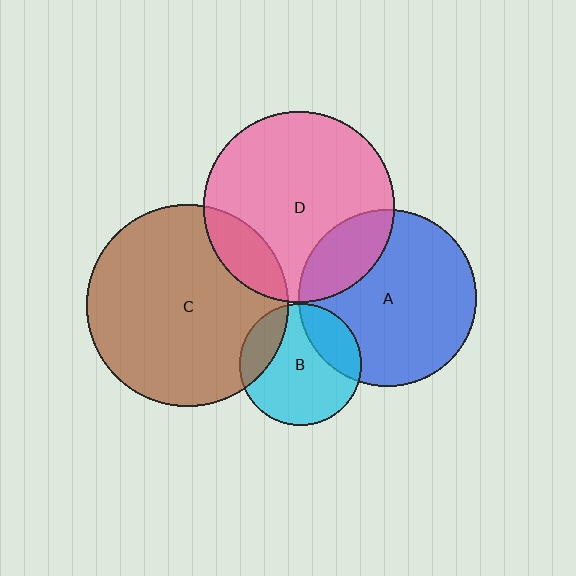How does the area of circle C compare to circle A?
Approximately 1.3 times.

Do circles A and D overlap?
Yes.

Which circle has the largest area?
Circle C (brown).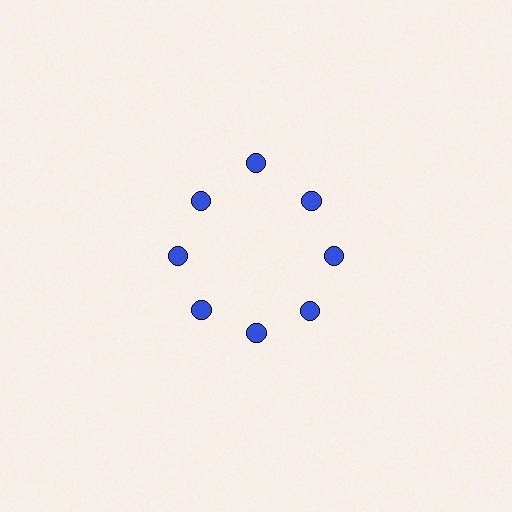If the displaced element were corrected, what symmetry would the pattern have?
It would have 8-fold rotational symmetry — the pattern would map onto itself every 45 degrees.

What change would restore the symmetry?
The symmetry would be restored by moving it inward, back onto the ring so that all 8 circles sit at equal angles and equal distance from the center.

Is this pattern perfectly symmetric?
No. The 8 blue circles are arranged in a ring, but one element near the 12 o'clock position is pushed outward from the center, breaking the 8-fold rotational symmetry.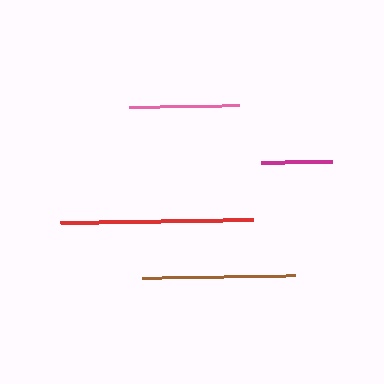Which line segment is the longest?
The red line is the longest at approximately 193 pixels.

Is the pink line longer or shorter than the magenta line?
The pink line is longer than the magenta line.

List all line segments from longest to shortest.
From longest to shortest: red, brown, pink, magenta.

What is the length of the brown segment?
The brown segment is approximately 153 pixels long.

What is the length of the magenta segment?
The magenta segment is approximately 72 pixels long.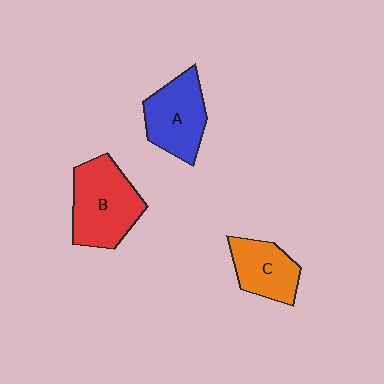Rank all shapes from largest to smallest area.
From largest to smallest: B (red), A (blue), C (orange).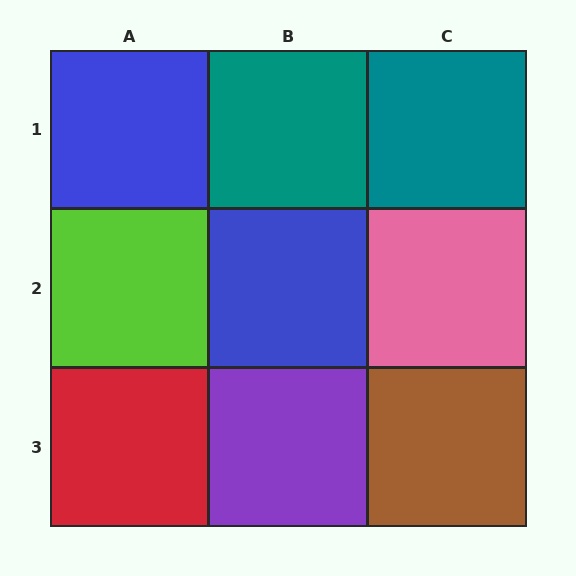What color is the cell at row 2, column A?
Lime.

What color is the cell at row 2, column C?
Pink.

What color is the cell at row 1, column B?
Teal.